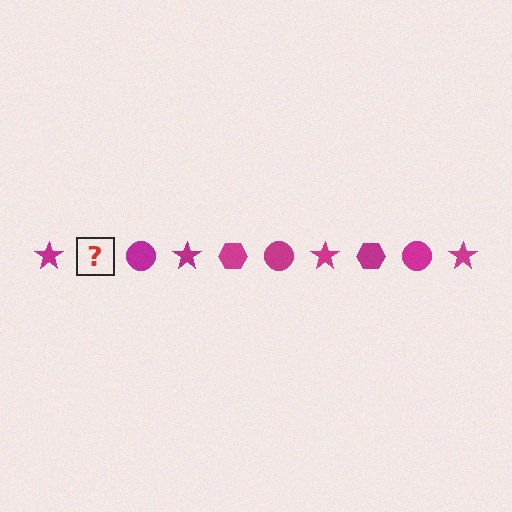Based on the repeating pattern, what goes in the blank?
The blank should be a magenta hexagon.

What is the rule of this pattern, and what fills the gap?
The rule is that the pattern cycles through star, hexagon, circle shapes in magenta. The gap should be filled with a magenta hexagon.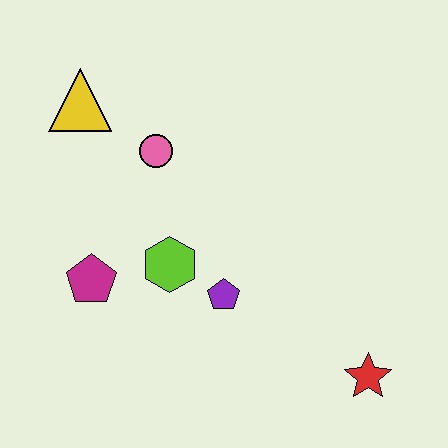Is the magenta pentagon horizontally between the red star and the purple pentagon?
No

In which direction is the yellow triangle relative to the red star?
The yellow triangle is to the left of the red star.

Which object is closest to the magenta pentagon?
The lime hexagon is closest to the magenta pentagon.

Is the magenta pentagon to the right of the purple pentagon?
No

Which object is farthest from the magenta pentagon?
The red star is farthest from the magenta pentagon.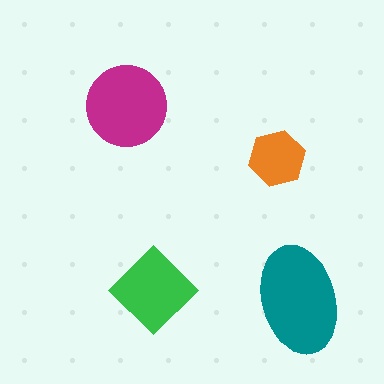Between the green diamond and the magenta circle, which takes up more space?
The magenta circle.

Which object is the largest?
The teal ellipse.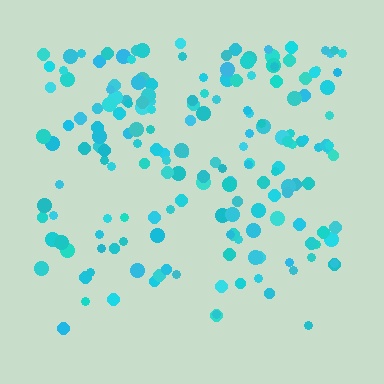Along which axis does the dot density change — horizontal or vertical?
Vertical.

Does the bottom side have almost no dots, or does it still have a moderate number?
Still a moderate number, just noticeably fewer than the top.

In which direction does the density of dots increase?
From bottom to top, with the top side densest.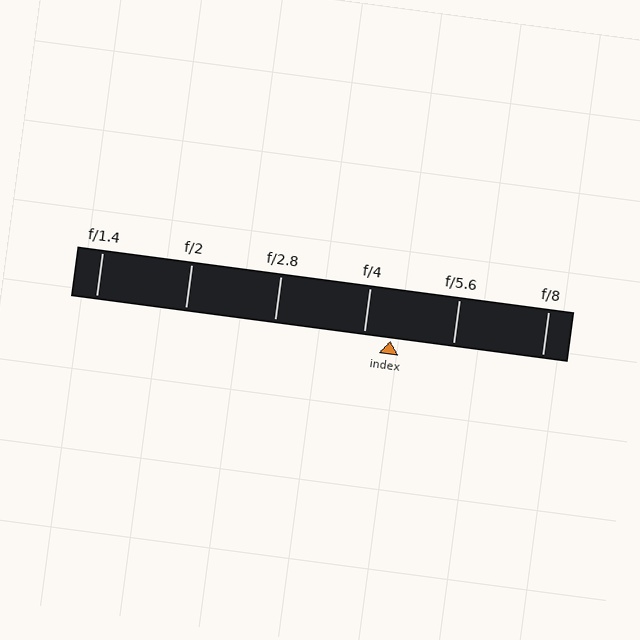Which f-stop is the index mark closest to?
The index mark is closest to f/4.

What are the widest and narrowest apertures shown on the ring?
The widest aperture shown is f/1.4 and the narrowest is f/8.